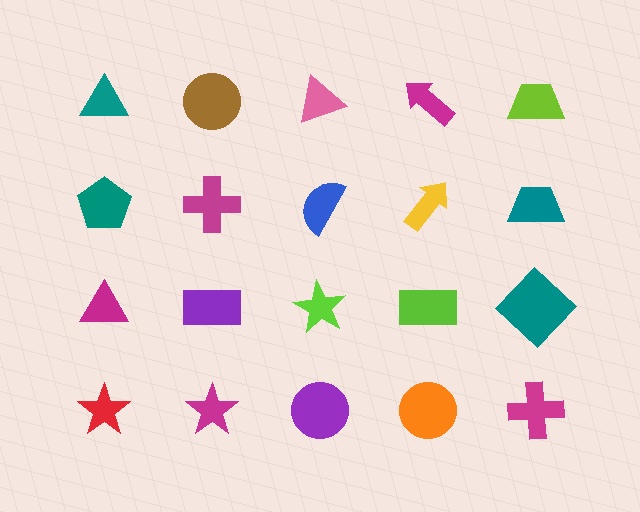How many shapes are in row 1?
5 shapes.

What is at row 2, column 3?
A blue semicircle.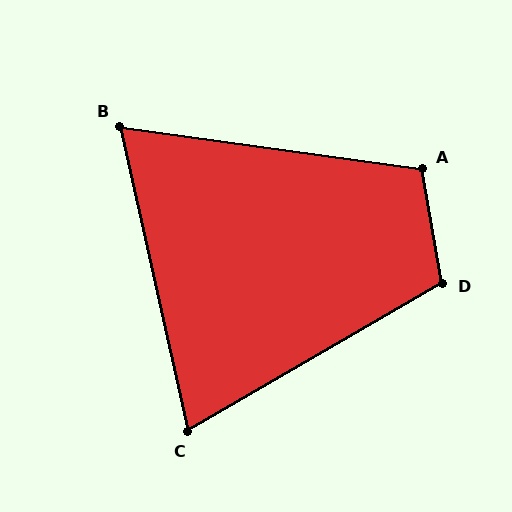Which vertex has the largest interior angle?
D, at approximately 111 degrees.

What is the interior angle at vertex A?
Approximately 107 degrees (obtuse).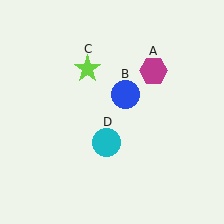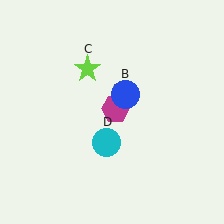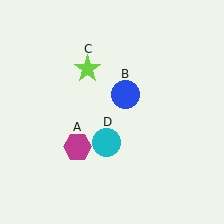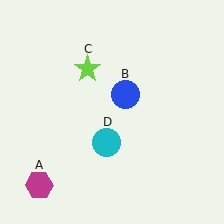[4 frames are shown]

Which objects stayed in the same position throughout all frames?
Blue circle (object B) and lime star (object C) and cyan circle (object D) remained stationary.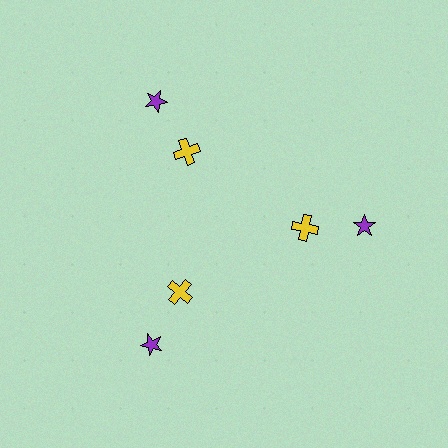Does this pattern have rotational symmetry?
Yes, this pattern has 3-fold rotational symmetry. It looks the same after rotating 120 degrees around the center.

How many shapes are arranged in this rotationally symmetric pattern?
There are 6 shapes, arranged in 3 groups of 2.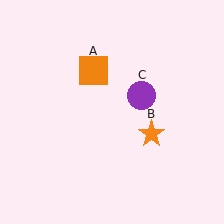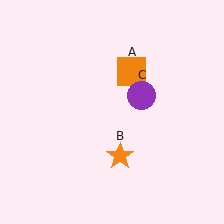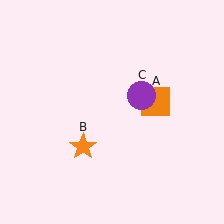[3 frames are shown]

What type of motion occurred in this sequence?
The orange square (object A), orange star (object B) rotated clockwise around the center of the scene.